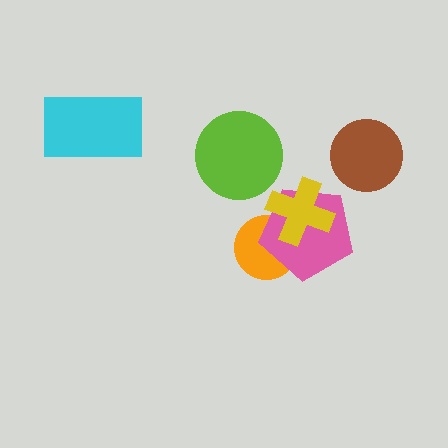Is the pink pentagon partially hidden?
Yes, it is partially covered by another shape.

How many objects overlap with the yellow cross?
2 objects overlap with the yellow cross.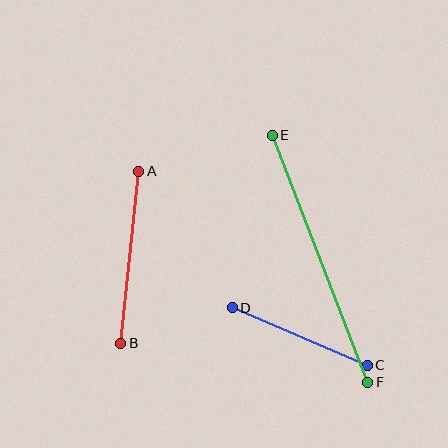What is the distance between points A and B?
The distance is approximately 173 pixels.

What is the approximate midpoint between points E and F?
The midpoint is at approximately (320, 259) pixels.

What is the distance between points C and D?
The distance is approximately 147 pixels.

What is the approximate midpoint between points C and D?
The midpoint is at approximately (300, 337) pixels.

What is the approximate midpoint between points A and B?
The midpoint is at approximately (130, 257) pixels.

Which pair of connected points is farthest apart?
Points E and F are farthest apart.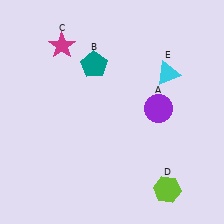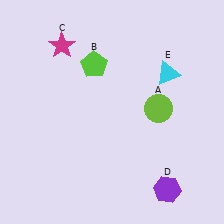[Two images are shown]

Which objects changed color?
A changed from purple to lime. B changed from teal to lime. D changed from lime to purple.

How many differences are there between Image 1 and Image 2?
There are 3 differences between the two images.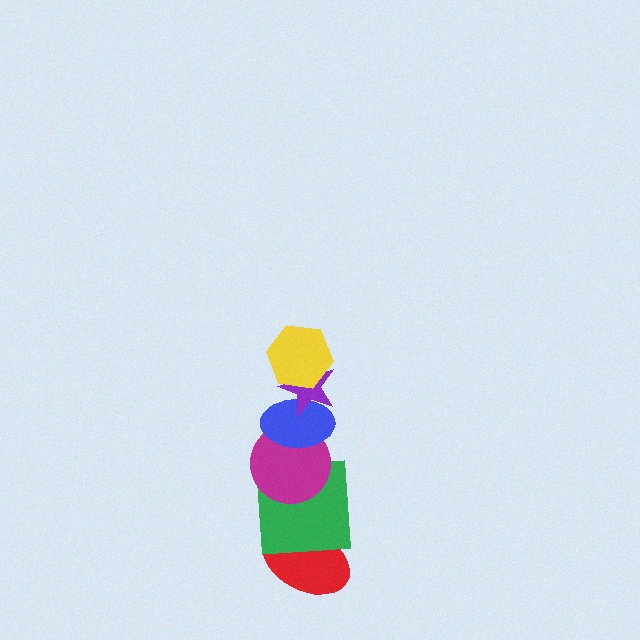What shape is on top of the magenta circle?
The blue ellipse is on top of the magenta circle.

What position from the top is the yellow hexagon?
The yellow hexagon is 1st from the top.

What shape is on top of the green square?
The magenta circle is on top of the green square.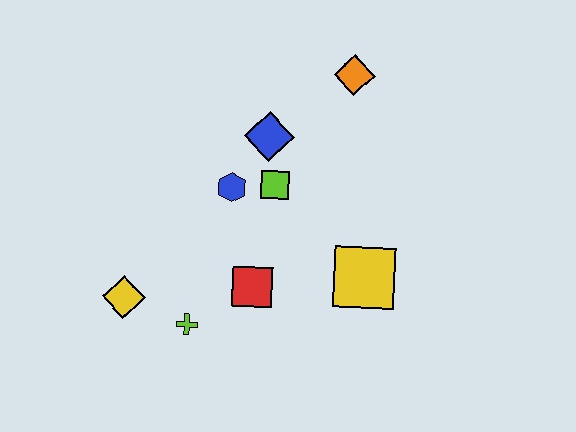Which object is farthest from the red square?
The orange diamond is farthest from the red square.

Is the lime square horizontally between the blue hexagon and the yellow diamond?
No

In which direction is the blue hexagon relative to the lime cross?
The blue hexagon is above the lime cross.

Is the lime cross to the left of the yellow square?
Yes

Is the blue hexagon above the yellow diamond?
Yes